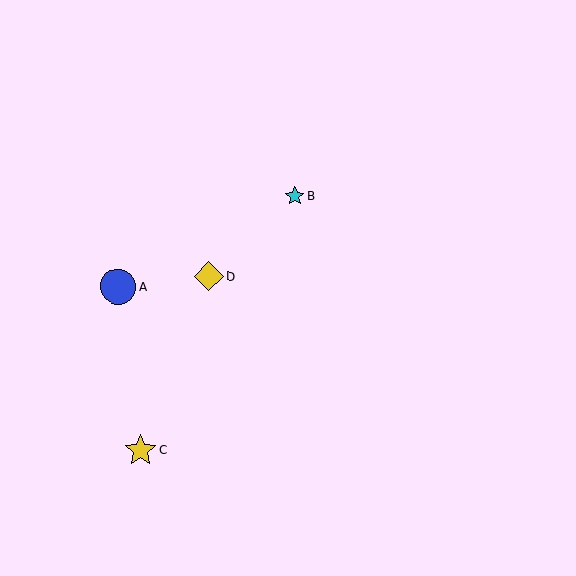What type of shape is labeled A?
Shape A is a blue circle.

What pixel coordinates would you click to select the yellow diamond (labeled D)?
Click at (209, 276) to select the yellow diamond D.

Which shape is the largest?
The blue circle (labeled A) is the largest.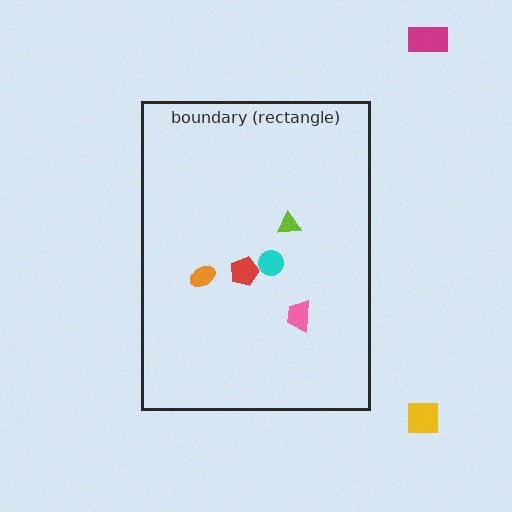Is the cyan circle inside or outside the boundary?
Inside.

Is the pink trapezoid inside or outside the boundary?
Inside.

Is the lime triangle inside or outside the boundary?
Inside.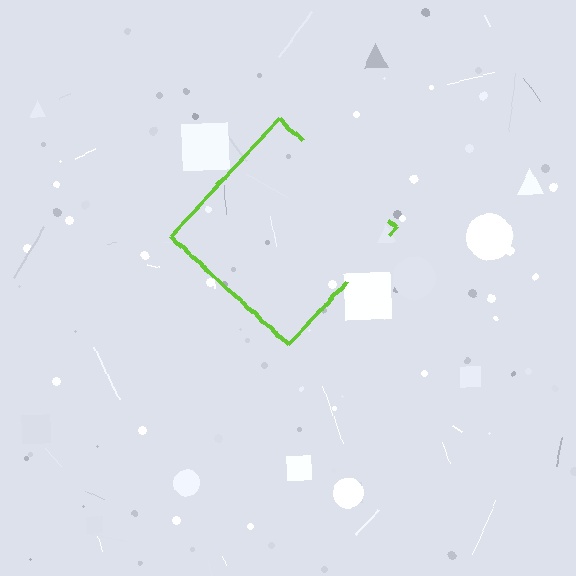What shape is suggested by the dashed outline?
The dashed outline suggests a diamond.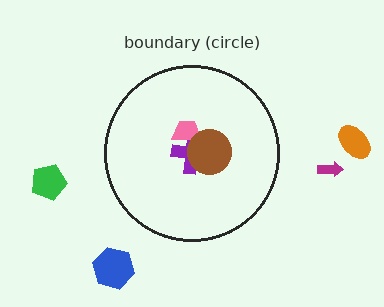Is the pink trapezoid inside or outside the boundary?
Inside.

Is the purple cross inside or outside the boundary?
Inside.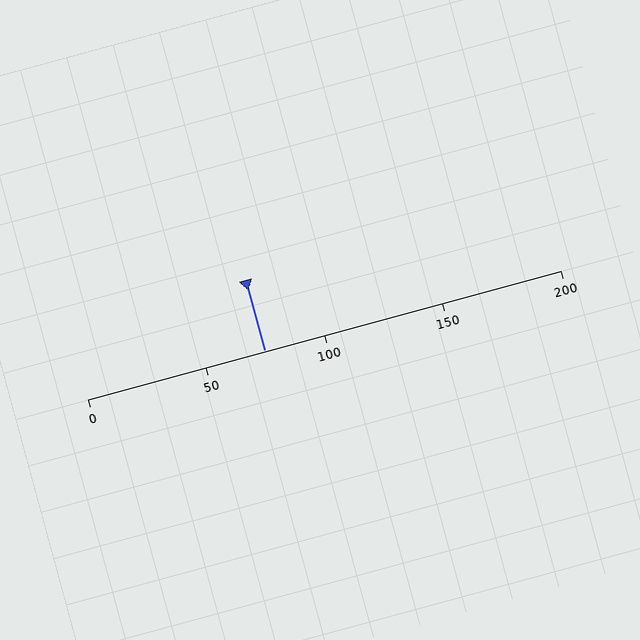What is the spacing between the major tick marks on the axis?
The major ticks are spaced 50 apart.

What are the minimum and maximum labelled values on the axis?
The axis runs from 0 to 200.